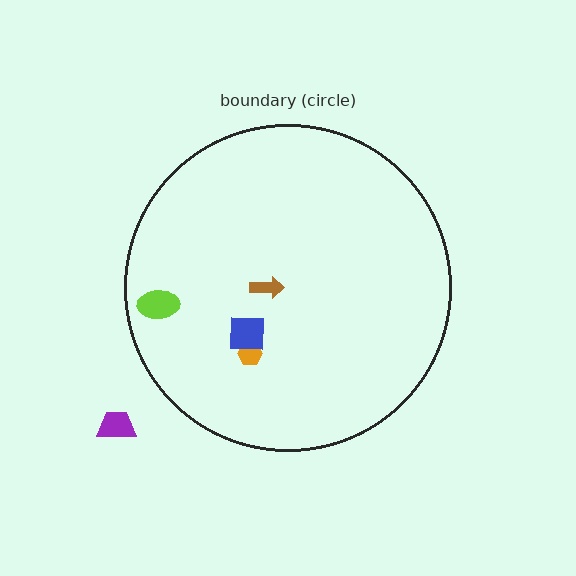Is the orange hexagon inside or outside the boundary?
Inside.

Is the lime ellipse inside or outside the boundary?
Inside.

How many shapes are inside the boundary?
4 inside, 1 outside.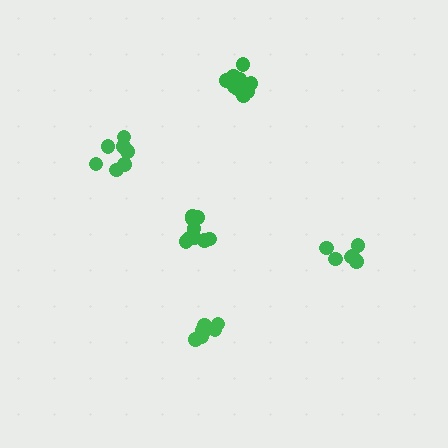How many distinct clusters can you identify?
There are 5 distinct clusters.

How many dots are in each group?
Group 1: 7 dots, Group 2: 9 dots, Group 3: 8 dots, Group 4: 10 dots, Group 5: 7 dots (41 total).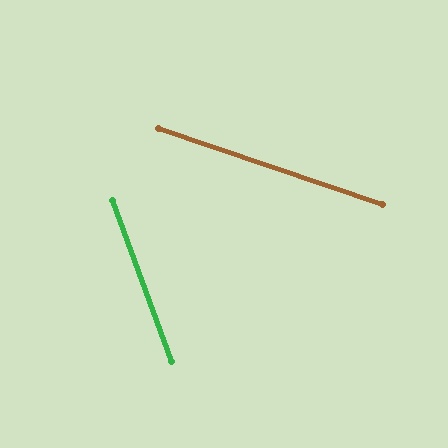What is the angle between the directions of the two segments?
Approximately 51 degrees.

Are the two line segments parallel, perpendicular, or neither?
Neither parallel nor perpendicular — they differ by about 51°.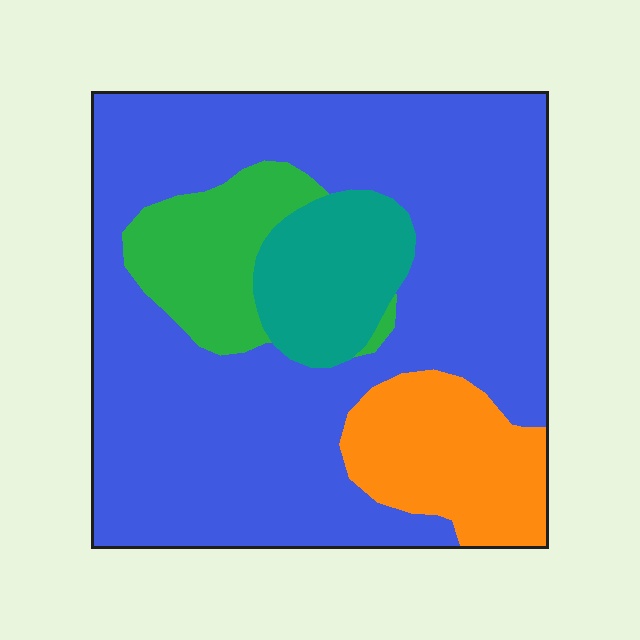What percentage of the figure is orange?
Orange takes up about one eighth (1/8) of the figure.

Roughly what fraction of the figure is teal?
Teal covers 10% of the figure.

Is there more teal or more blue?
Blue.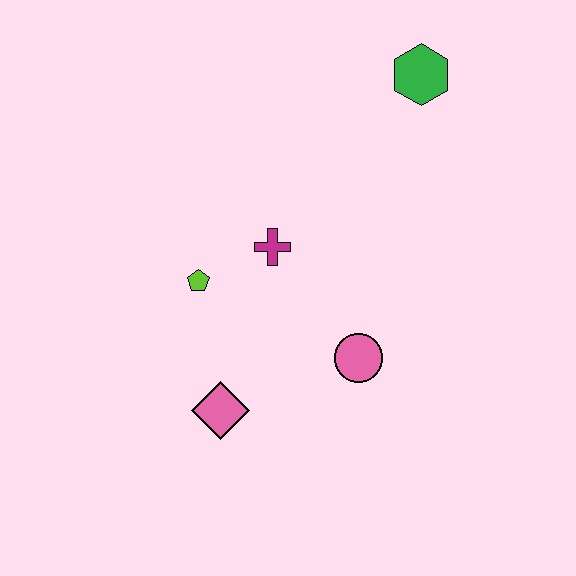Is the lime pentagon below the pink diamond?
No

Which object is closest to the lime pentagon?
The magenta cross is closest to the lime pentagon.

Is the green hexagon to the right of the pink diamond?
Yes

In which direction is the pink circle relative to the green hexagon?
The pink circle is below the green hexagon.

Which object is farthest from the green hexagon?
The pink diamond is farthest from the green hexagon.